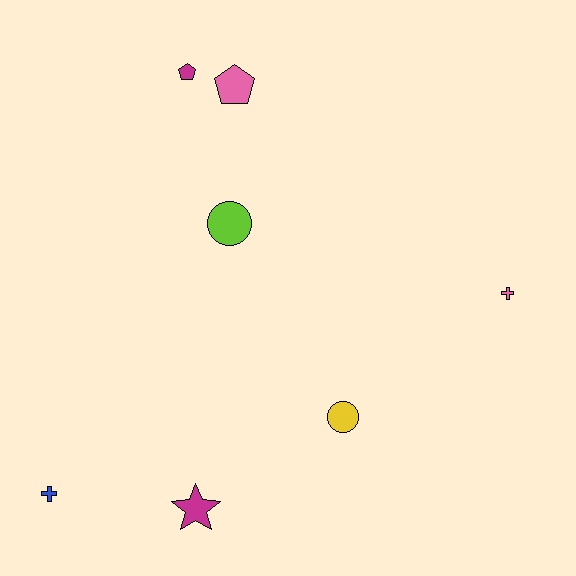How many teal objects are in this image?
There are no teal objects.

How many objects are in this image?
There are 7 objects.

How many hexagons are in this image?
There are no hexagons.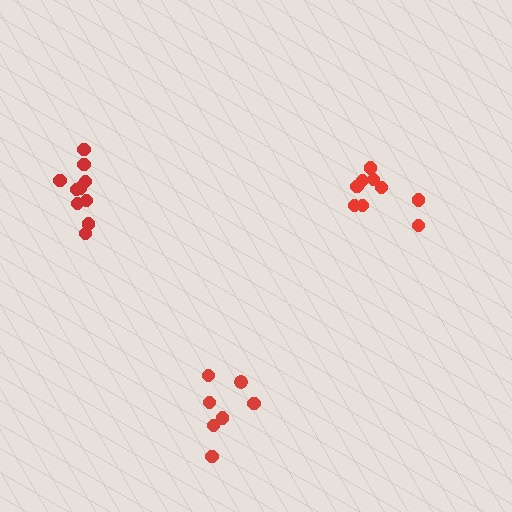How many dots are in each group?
Group 1: 9 dots, Group 2: 7 dots, Group 3: 10 dots (26 total).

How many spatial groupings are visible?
There are 3 spatial groupings.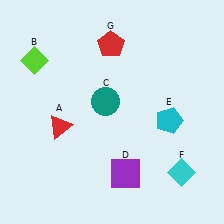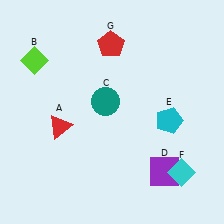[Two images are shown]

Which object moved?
The purple square (D) moved right.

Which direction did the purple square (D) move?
The purple square (D) moved right.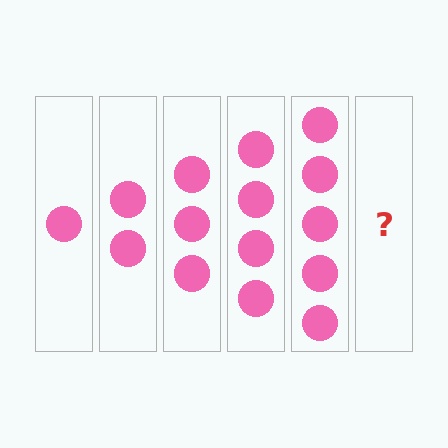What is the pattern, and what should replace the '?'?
The pattern is that each step adds one more circle. The '?' should be 6 circles.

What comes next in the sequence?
The next element should be 6 circles.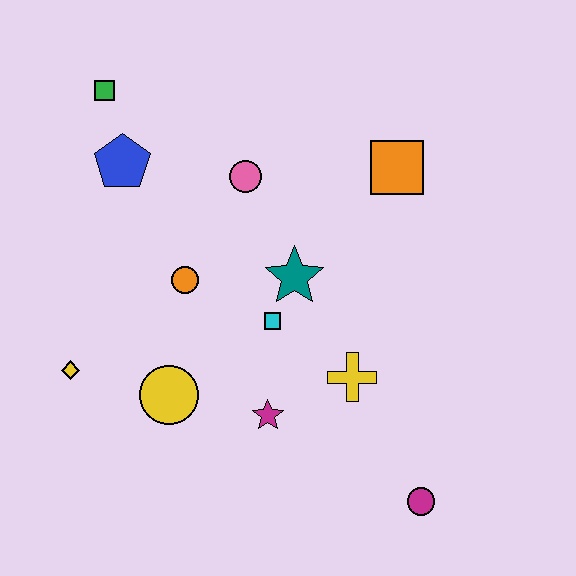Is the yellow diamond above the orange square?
No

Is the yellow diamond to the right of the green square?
No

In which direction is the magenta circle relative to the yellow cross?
The magenta circle is below the yellow cross.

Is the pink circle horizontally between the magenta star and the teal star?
No